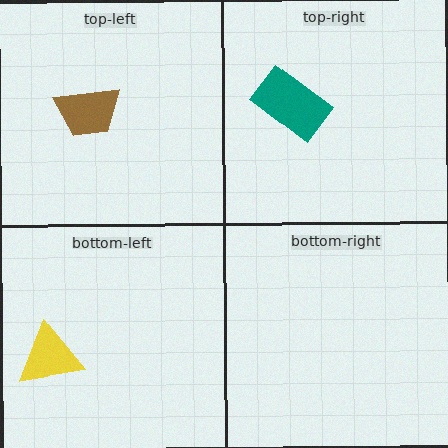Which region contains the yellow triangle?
The bottom-left region.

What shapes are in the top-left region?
The brown trapezoid.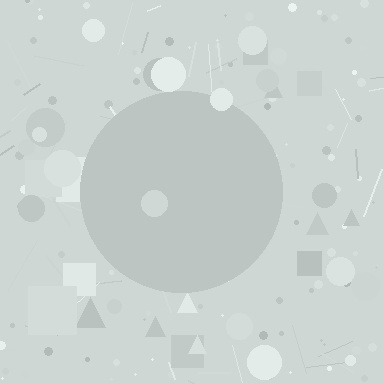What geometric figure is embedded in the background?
A circle is embedded in the background.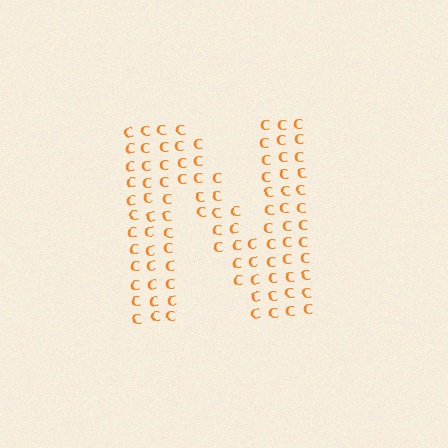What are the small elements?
The small elements are letter C's.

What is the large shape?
The large shape is the letter N.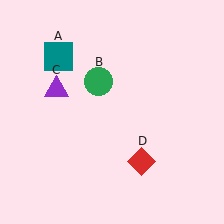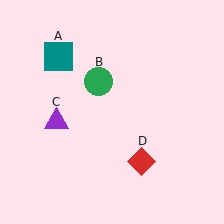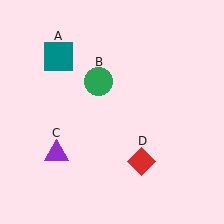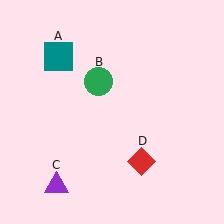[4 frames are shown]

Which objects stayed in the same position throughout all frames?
Teal square (object A) and green circle (object B) and red diamond (object D) remained stationary.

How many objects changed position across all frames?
1 object changed position: purple triangle (object C).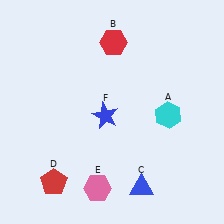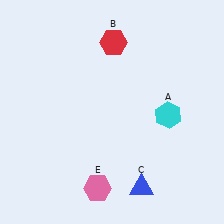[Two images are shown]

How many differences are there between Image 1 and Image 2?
There are 2 differences between the two images.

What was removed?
The blue star (F), the red pentagon (D) were removed in Image 2.